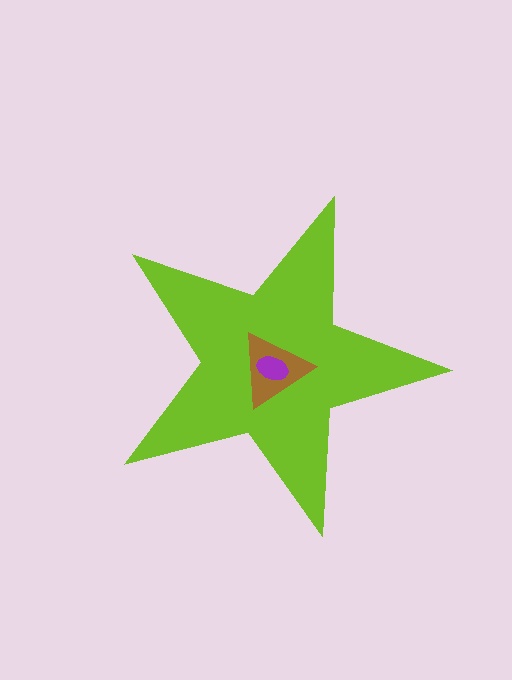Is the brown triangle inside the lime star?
Yes.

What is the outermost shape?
The lime star.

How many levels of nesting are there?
3.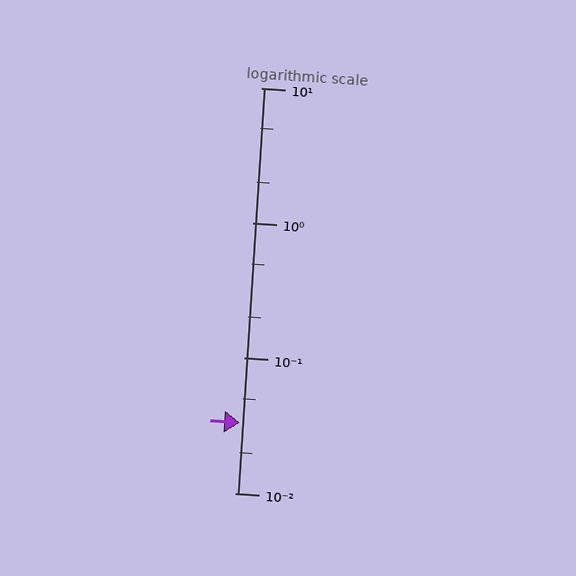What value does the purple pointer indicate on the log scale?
The pointer indicates approximately 0.033.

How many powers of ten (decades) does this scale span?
The scale spans 3 decades, from 0.01 to 10.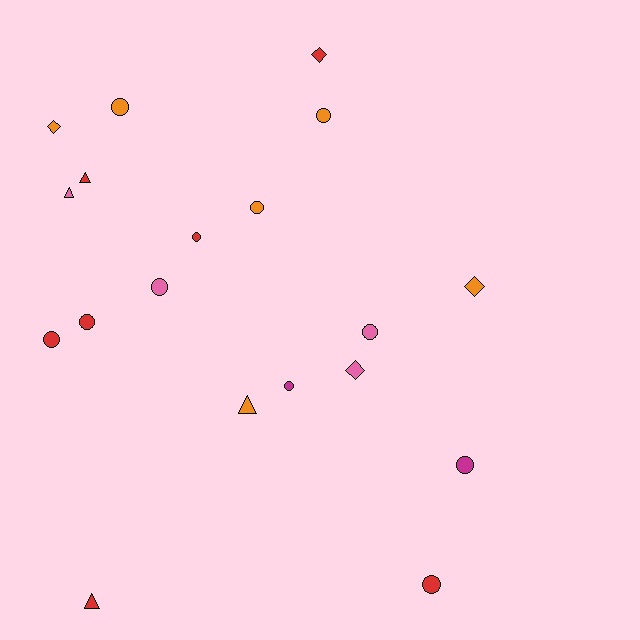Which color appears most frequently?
Red, with 7 objects.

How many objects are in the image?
There are 19 objects.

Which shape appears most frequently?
Circle, with 11 objects.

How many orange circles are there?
There are 3 orange circles.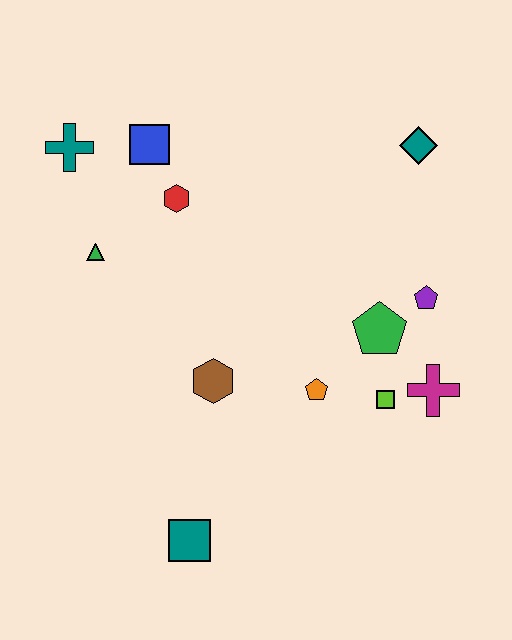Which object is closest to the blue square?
The red hexagon is closest to the blue square.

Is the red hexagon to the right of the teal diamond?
No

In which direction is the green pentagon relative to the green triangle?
The green pentagon is to the right of the green triangle.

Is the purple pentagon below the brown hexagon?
No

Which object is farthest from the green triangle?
The magenta cross is farthest from the green triangle.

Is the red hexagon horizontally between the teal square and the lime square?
No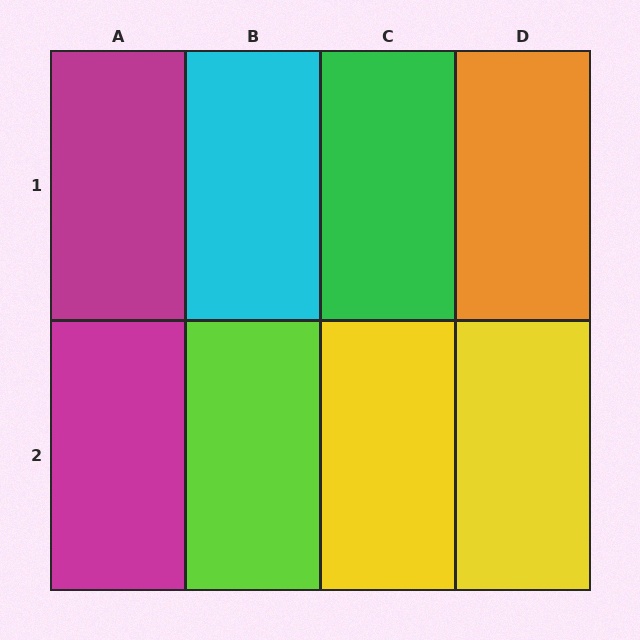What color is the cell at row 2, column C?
Yellow.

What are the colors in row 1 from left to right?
Magenta, cyan, green, orange.